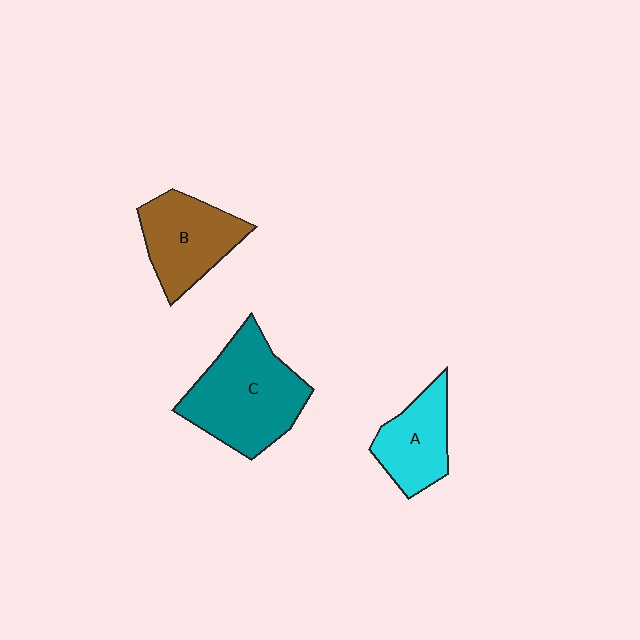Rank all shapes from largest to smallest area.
From largest to smallest: C (teal), B (brown), A (cyan).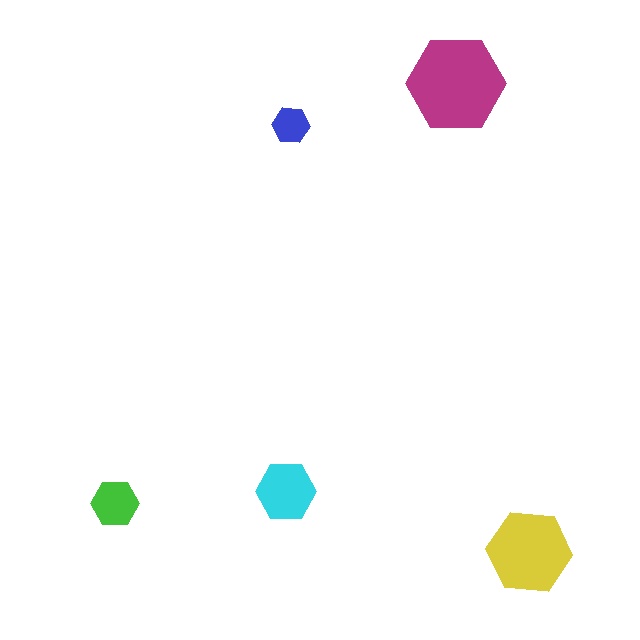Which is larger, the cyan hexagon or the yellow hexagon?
The yellow one.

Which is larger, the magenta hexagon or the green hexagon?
The magenta one.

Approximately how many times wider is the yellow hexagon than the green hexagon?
About 2 times wider.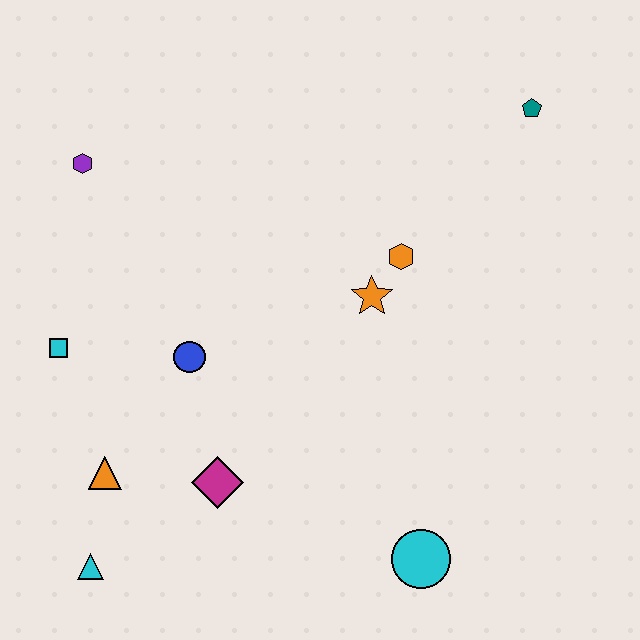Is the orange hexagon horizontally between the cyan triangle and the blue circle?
No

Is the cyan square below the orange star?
Yes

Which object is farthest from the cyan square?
The teal pentagon is farthest from the cyan square.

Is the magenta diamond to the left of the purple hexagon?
No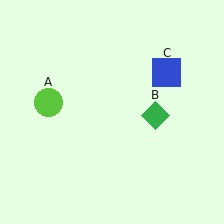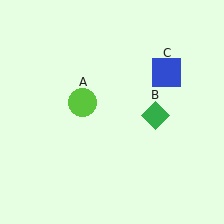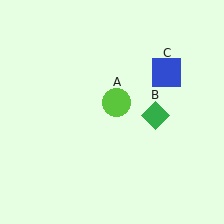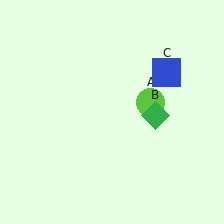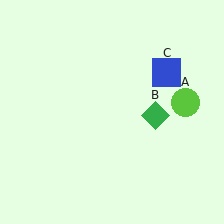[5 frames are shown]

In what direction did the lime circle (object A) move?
The lime circle (object A) moved right.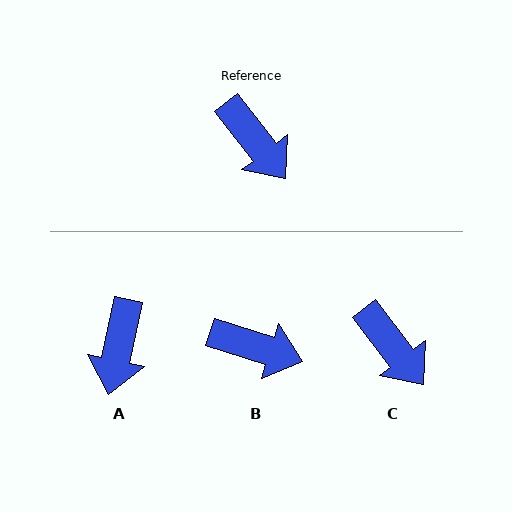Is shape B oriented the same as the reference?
No, it is off by about 35 degrees.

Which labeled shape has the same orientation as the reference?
C.